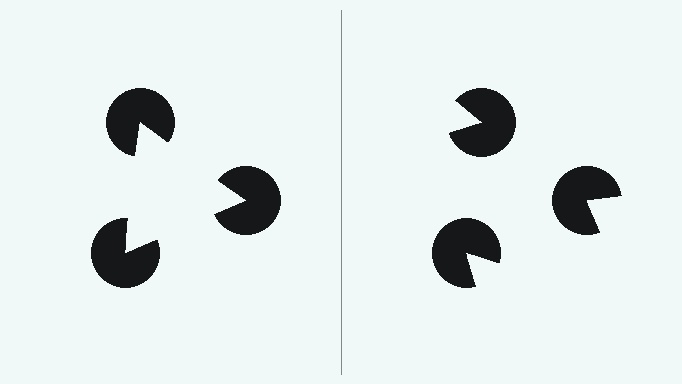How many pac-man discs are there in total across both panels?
6 — 3 on each side.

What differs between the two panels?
The pac-man discs are positioned identically on both sides; only the wedge orientations differ. On the left they align to a triangle; on the right they are misaligned.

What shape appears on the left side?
An illusory triangle.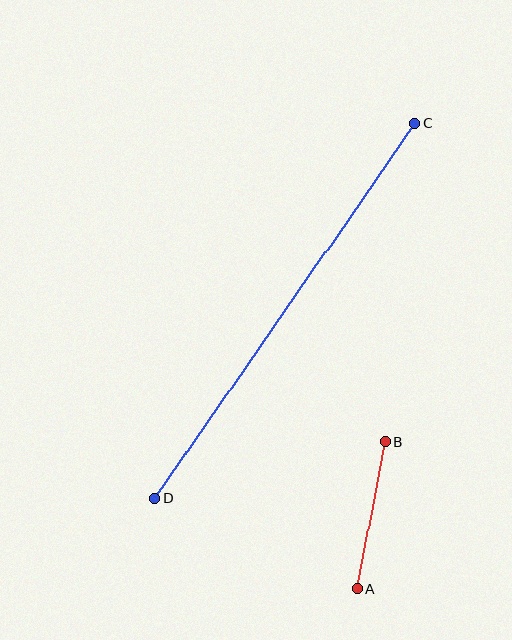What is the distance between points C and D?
The distance is approximately 457 pixels.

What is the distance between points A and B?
The distance is approximately 149 pixels.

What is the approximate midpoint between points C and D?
The midpoint is at approximately (285, 311) pixels.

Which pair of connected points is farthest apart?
Points C and D are farthest apart.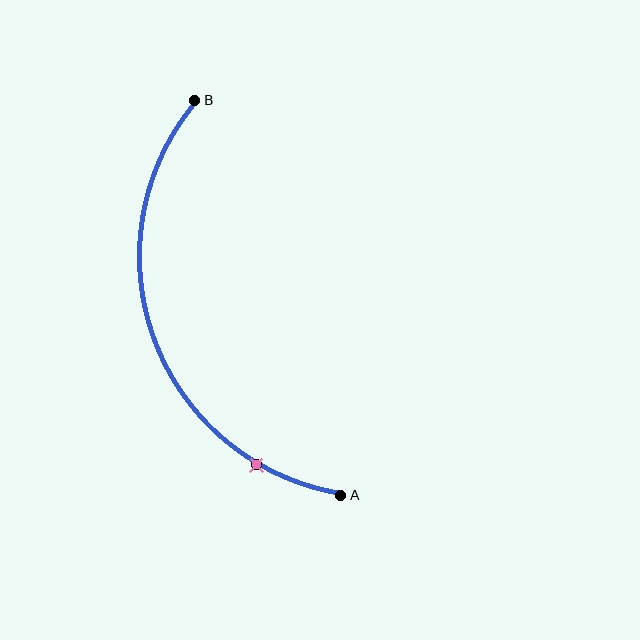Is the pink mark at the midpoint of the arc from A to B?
No. The pink mark lies on the arc but is closer to endpoint A. The arc midpoint would be at the point on the curve equidistant along the arc from both A and B.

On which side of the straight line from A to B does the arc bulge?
The arc bulges to the left of the straight line connecting A and B.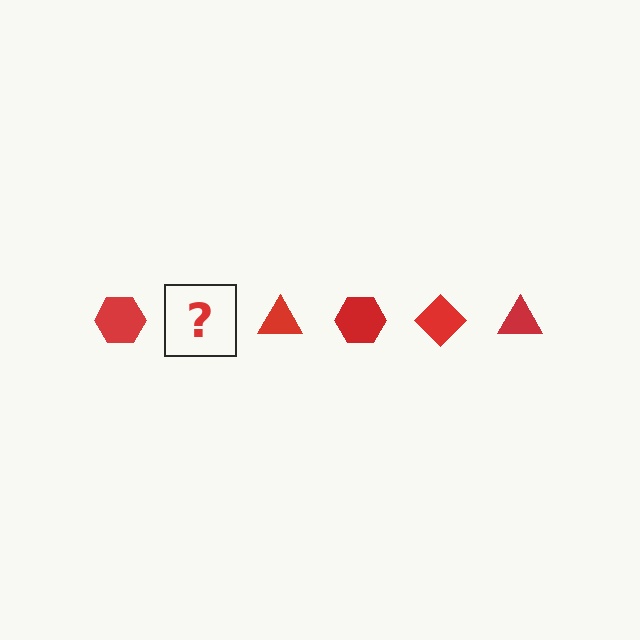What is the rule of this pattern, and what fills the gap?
The rule is that the pattern cycles through hexagon, diamond, triangle shapes in red. The gap should be filled with a red diamond.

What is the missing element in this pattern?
The missing element is a red diamond.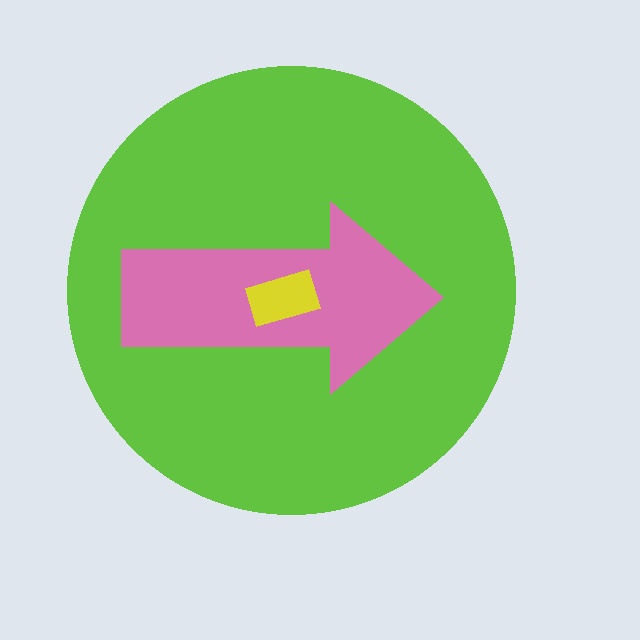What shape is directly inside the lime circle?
The pink arrow.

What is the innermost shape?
The yellow rectangle.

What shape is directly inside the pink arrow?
The yellow rectangle.